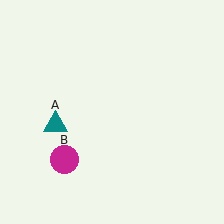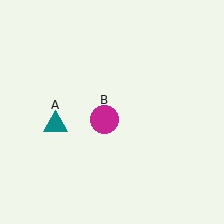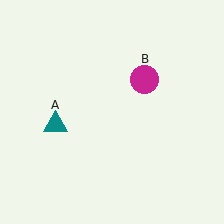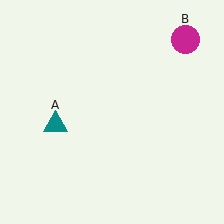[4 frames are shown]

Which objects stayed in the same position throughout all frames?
Teal triangle (object A) remained stationary.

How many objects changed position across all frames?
1 object changed position: magenta circle (object B).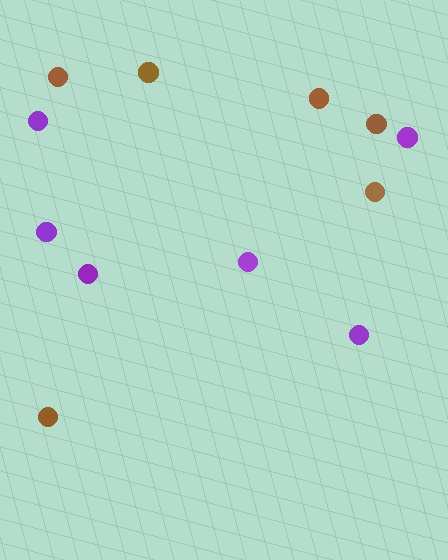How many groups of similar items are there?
There are 2 groups: one group of brown circles (6) and one group of purple circles (6).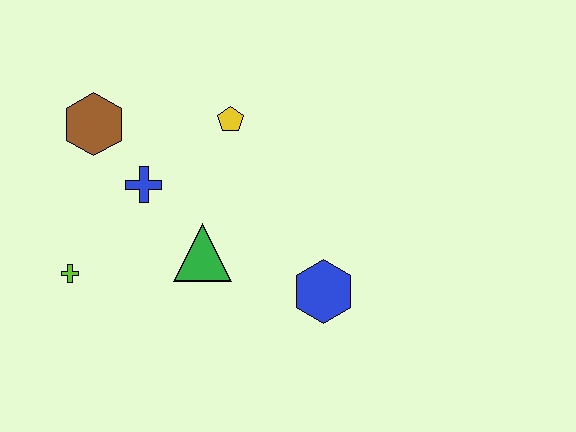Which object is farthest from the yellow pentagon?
The lime cross is farthest from the yellow pentagon.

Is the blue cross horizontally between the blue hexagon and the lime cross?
Yes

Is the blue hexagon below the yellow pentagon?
Yes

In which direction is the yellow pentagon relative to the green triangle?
The yellow pentagon is above the green triangle.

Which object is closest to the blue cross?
The brown hexagon is closest to the blue cross.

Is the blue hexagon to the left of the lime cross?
No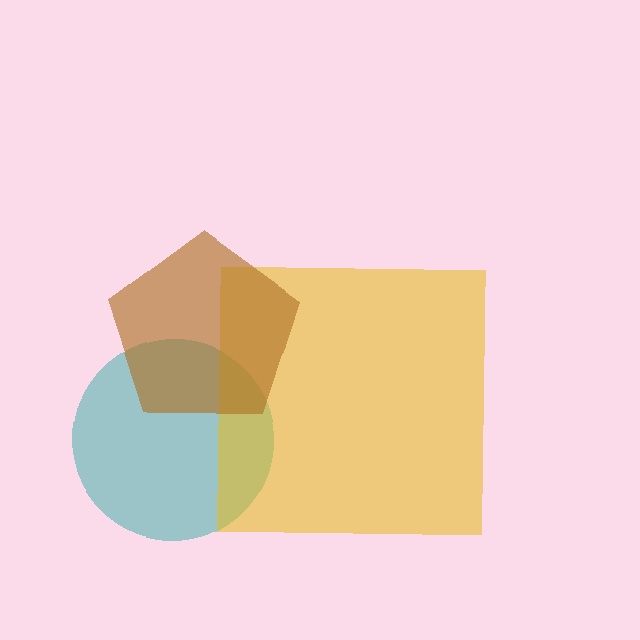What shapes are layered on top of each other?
The layered shapes are: a teal circle, a yellow square, a brown pentagon.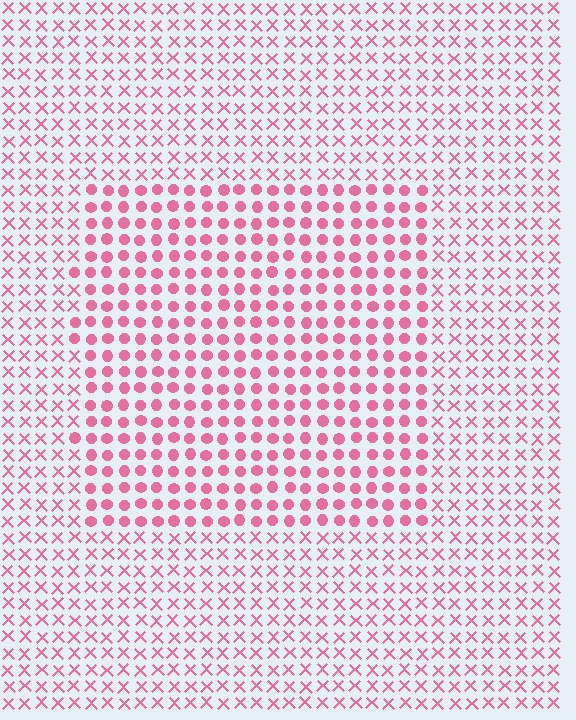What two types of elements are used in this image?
The image uses circles inside the rectangle region and X marks outside it.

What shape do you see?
I see a rectangle.